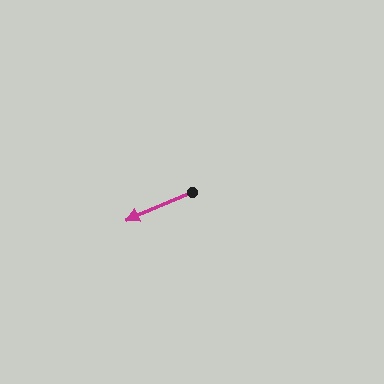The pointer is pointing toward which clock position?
Roughly 8 o'clock.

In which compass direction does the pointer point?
Southwest.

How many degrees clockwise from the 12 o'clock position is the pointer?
Approximately 247 degrees.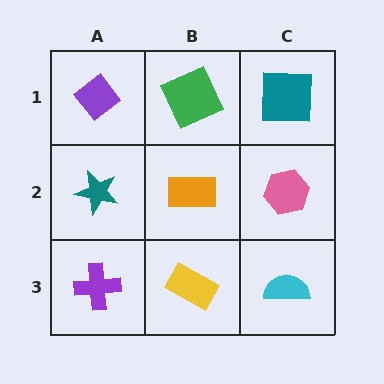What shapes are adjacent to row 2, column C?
A teal square (row 1, column C), a cyan semicircle (row 3, column C), an orange rectangle (row 2, column B).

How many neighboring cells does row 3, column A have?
2.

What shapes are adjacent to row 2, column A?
A purple diamond (row 1, column A), a purple cross (row 3, column A), an orange rectangle (row 2, column B).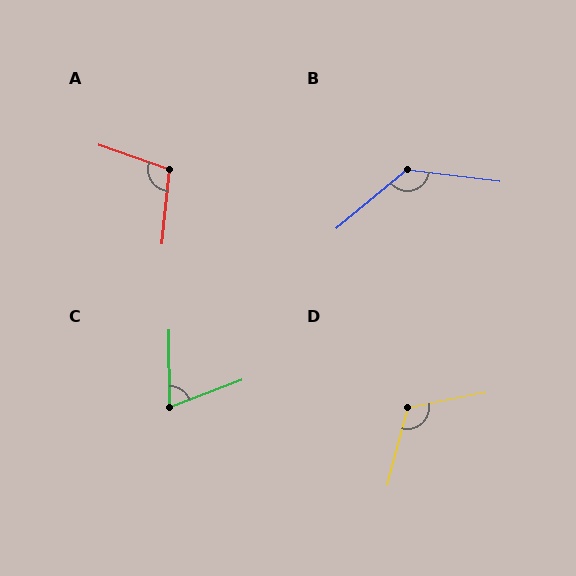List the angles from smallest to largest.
C (70°), A (103°), D (116°), B (133°).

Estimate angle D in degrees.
Approximately 116 degrees.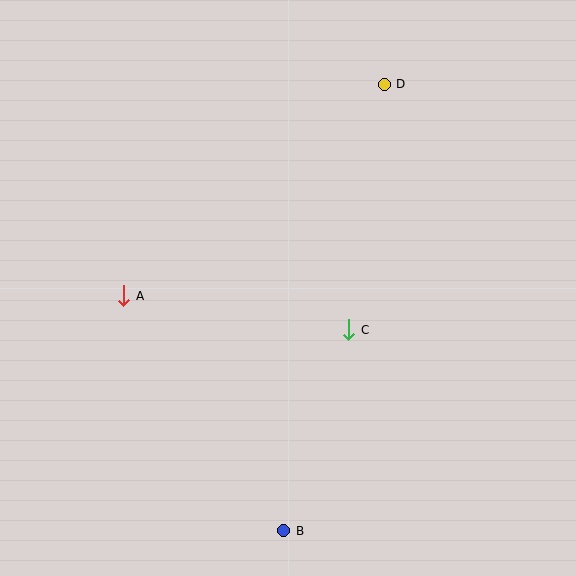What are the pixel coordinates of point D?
Point D is at (384, 84).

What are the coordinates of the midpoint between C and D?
The midpoint between C and D is at (366, 207).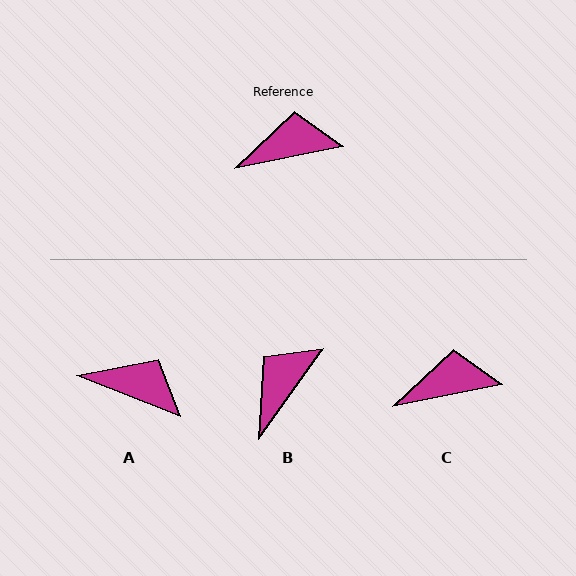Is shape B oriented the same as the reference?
No, it is off by about 43 degrees.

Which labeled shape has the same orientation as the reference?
C.